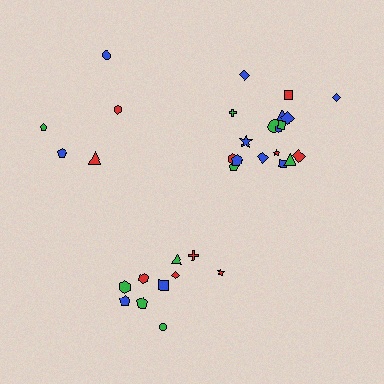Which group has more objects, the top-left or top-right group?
The top-right group.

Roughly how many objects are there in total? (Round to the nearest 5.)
Roughly 35 objects in total.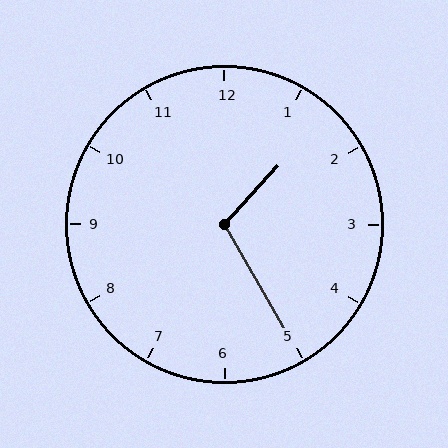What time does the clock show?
1:25.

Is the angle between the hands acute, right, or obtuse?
It is obtuse.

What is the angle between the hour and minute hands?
Approximately 108 degrees.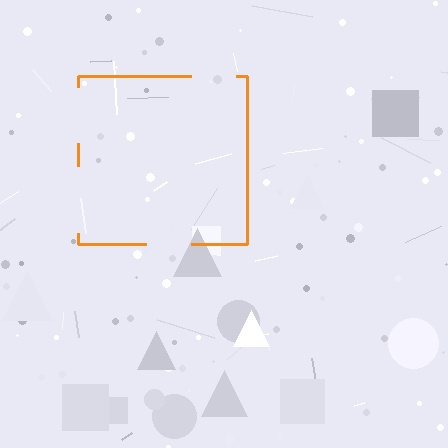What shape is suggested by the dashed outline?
The dashed outline suggests a square.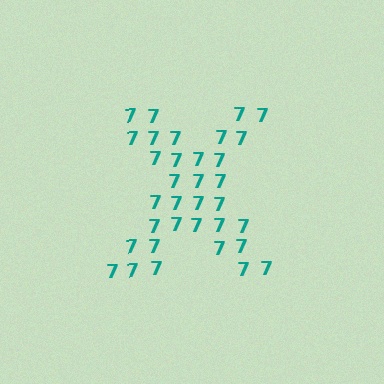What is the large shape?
The large shape is the letter X.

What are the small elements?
The small elements are digit 7's.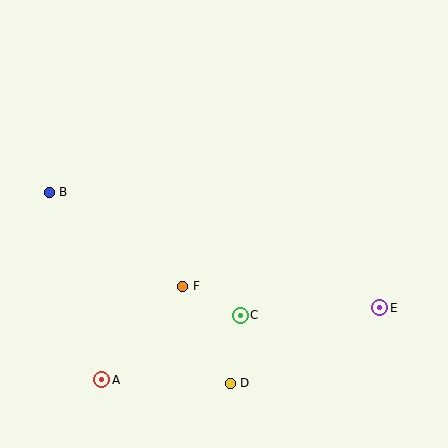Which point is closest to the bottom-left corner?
Point A is closest to the bottom-left corner.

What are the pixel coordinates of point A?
Point A is at (102, 380).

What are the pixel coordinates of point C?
Point C is at (240, 315).